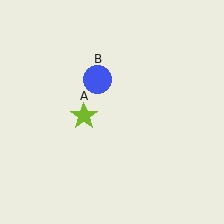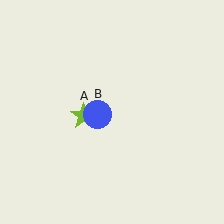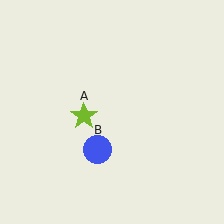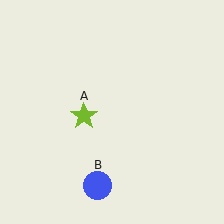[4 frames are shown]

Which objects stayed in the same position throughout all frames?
Lime star (object A) remained stationary.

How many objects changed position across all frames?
1 object changed position: blue circle (object B).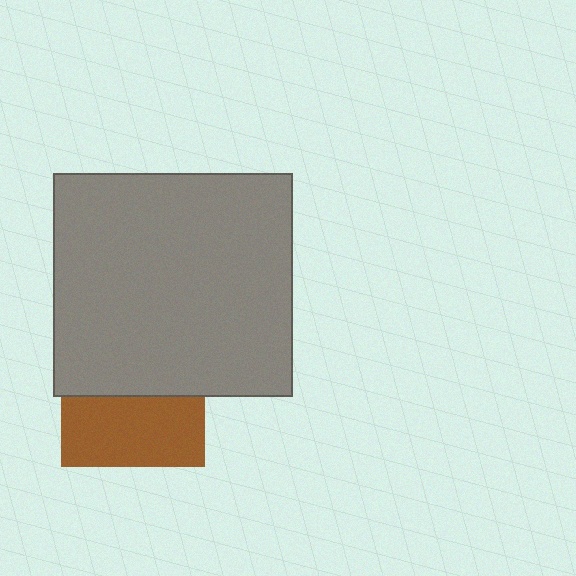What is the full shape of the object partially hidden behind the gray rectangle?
The partially hidden object is a brown square.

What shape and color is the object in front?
The object in front is a gray rectangle.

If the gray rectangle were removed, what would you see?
You would see the complete brown square.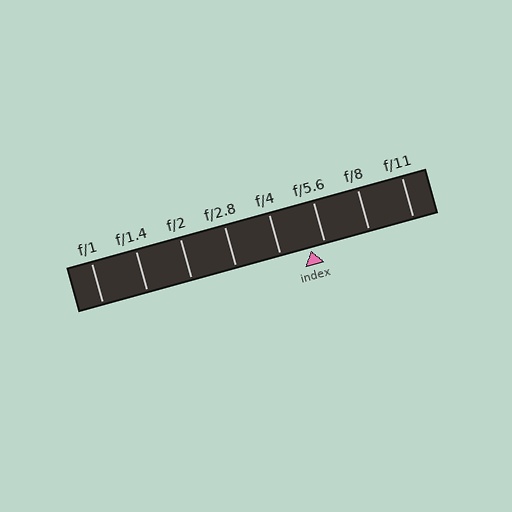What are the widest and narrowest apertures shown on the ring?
The widest aperture shown is f/1 and the narrowest is f/11.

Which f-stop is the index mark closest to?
The index mark is closest to f/5.6.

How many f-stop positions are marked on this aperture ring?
There are 8 f-stop positions marked.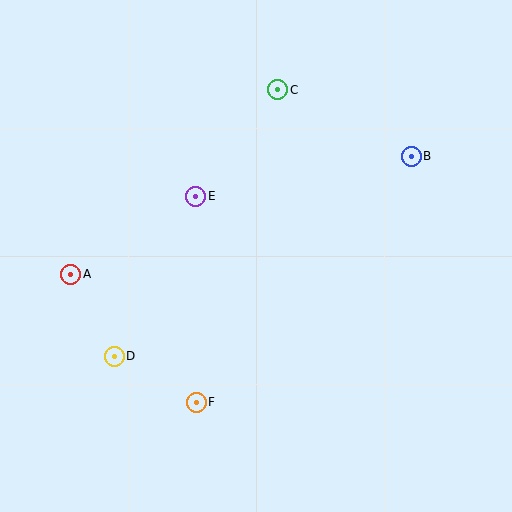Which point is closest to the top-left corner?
Point E is closest to the top-left corner.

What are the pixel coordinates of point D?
Point D is at (114, 356).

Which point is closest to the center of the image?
Point E at (196, 196) is closest to the center.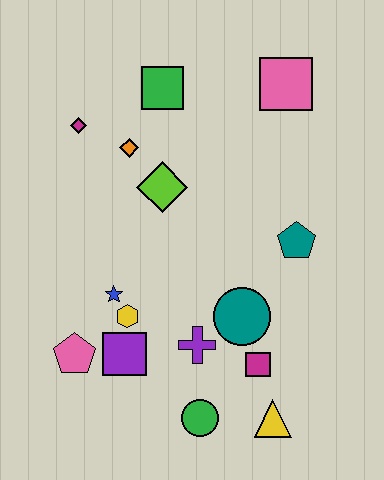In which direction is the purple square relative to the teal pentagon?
The purple square is to the left of the teal pentagon.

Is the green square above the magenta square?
Yes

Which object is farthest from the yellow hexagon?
The pink square is farthest from the yellow hexagon.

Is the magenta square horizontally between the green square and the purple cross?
No